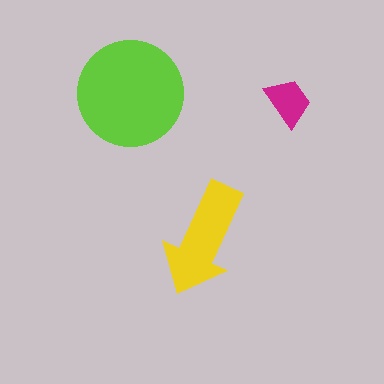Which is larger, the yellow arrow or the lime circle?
The lime circle.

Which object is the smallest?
The magenta trapezoid.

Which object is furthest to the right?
The magenta trapezoid is rightmost.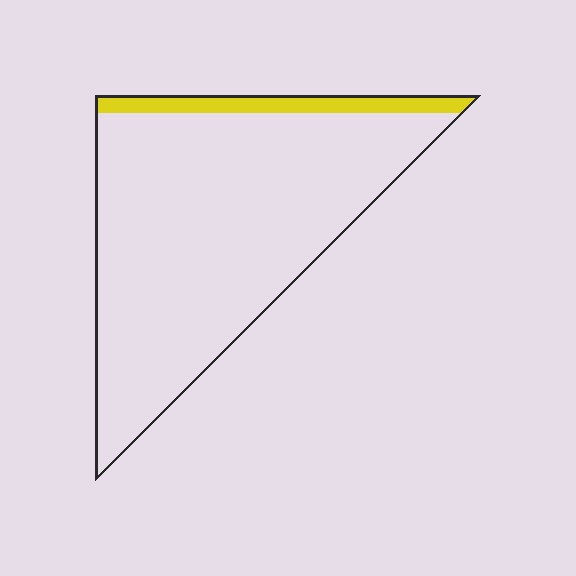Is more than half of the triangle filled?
No.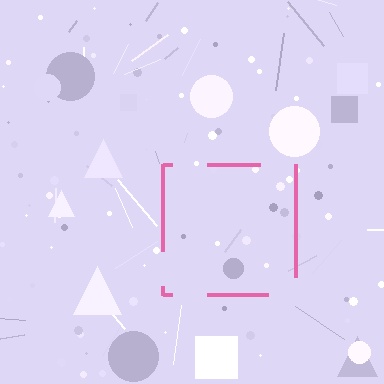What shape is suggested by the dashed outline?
The dashed outline suggests a square.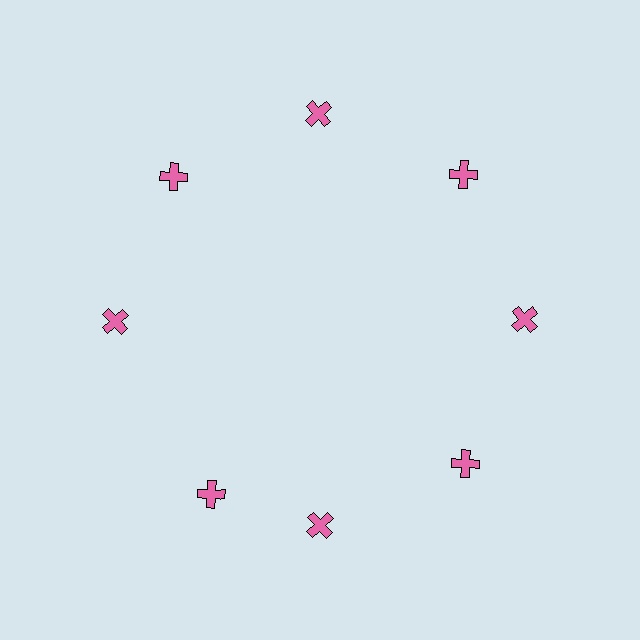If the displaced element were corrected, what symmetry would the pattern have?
It would have 8-fold rotational symmetry — the pattern would map onto itself every 45 degrees.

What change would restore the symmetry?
The symmetry would be restored by rotating it back into even spacing with its neighbors so that all 8 crosses sit at equal angles and equal distance from the center.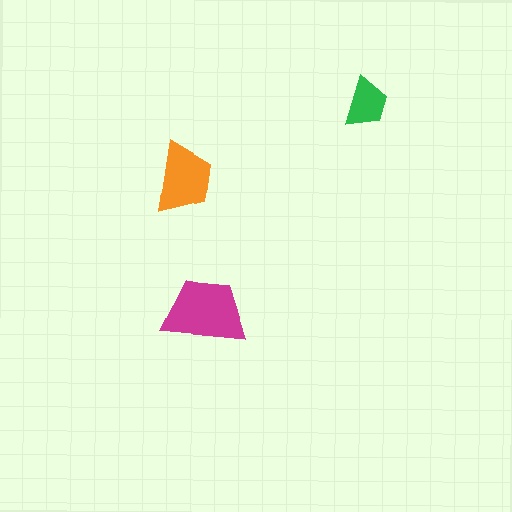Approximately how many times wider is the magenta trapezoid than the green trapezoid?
About 1.5 times wider.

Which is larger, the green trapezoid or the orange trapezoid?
The orange one.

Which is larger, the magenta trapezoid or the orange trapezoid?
The magenta one.